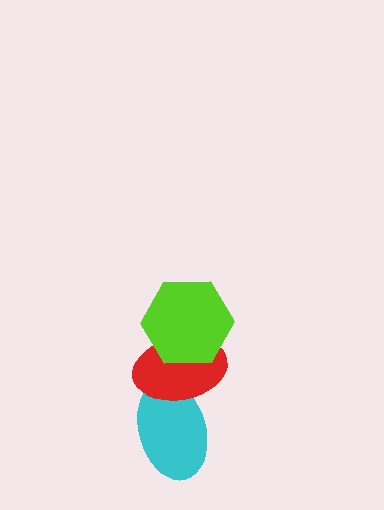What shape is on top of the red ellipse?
The lime hexagon is on top of the red ellipse.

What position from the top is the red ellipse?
The red ellipse is 2nd from the top.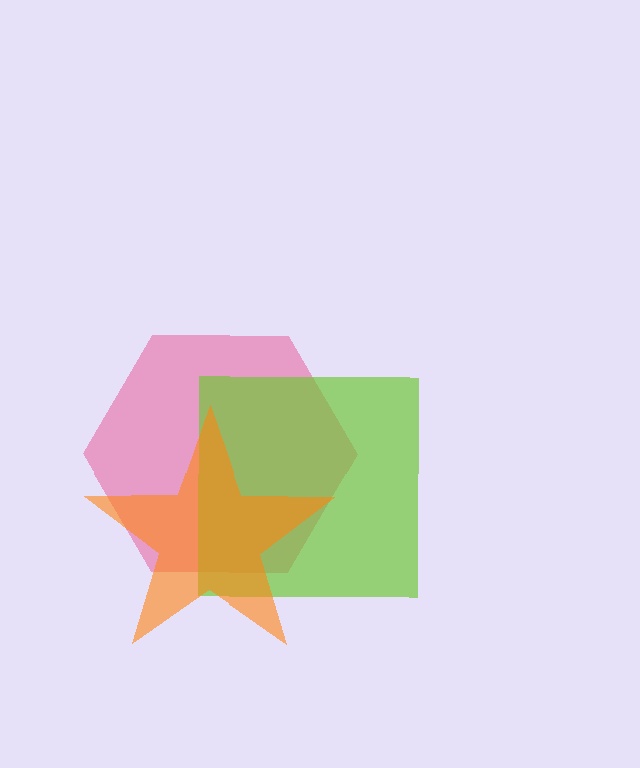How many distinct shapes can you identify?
There are 3 distinct shapes: a pink hexagon, a lime square, an orange star.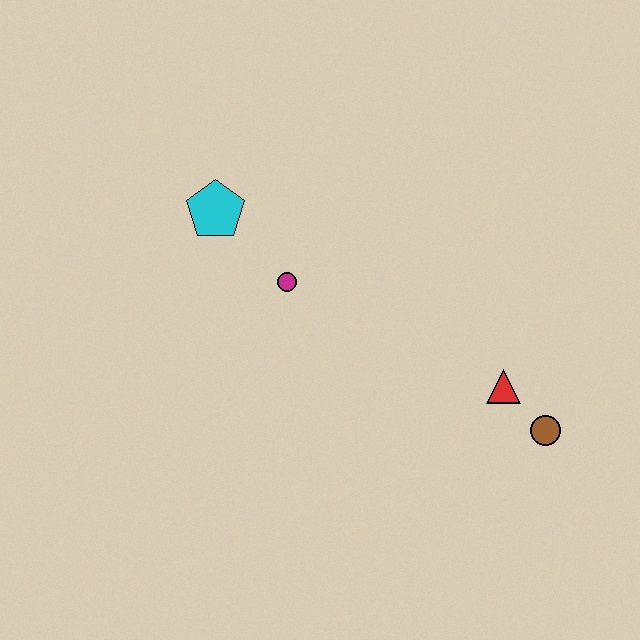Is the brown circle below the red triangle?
Yes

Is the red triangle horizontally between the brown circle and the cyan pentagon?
Yes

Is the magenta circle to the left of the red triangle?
Yes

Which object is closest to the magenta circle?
The cyan pentagon is closest to the magenta circle.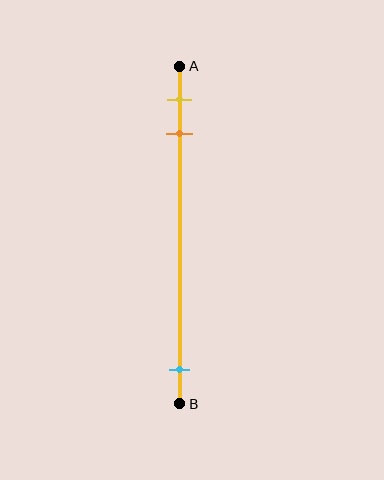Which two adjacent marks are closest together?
The yellow and orange marks are the closest adjacent pair.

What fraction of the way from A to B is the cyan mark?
The cyan mark is approximately 90% (0.9) of the way from A to B.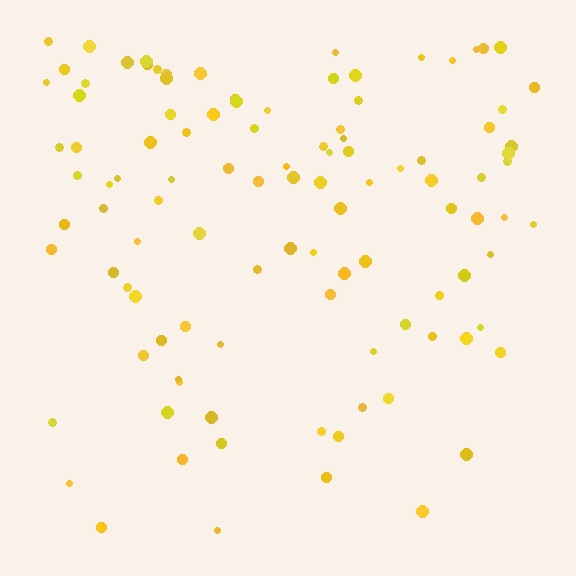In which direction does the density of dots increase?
From bottom to top, with the top side densest.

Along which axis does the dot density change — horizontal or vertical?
Vertical.